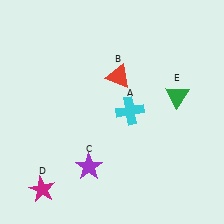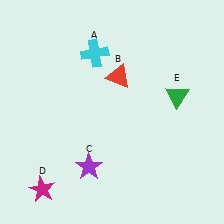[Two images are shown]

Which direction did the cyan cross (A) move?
The cyan cross (A) moved up.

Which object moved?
The cyan cross (A) moved up.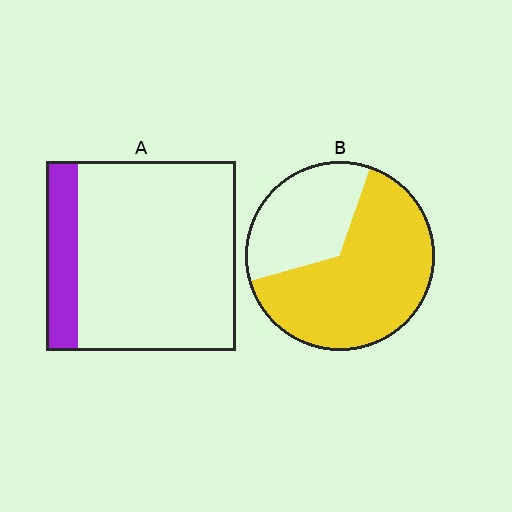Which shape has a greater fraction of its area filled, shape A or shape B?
Shape B.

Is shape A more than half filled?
No.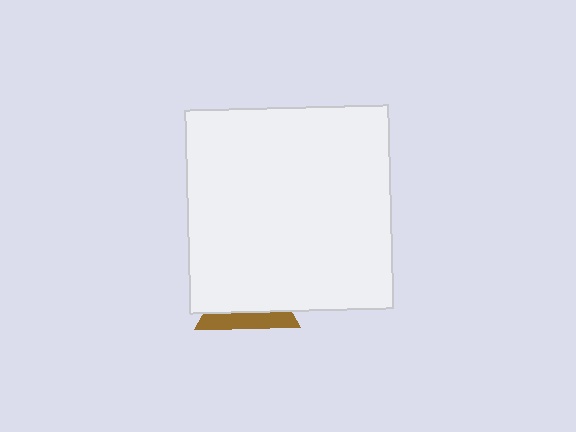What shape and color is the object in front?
The object in front is a white square.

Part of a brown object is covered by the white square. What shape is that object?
It is a triangle.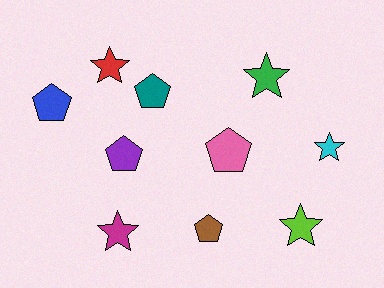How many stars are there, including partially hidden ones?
There are 5 stars.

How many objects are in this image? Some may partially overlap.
There are 10 objects.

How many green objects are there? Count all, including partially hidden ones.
There is 1 green object.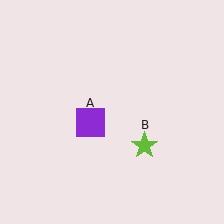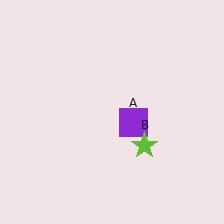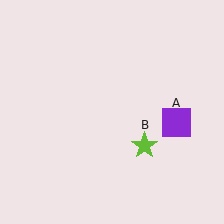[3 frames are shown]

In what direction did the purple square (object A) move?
The purple square (object A) moved right.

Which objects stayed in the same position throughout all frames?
Lime star (object B) remained stationary.